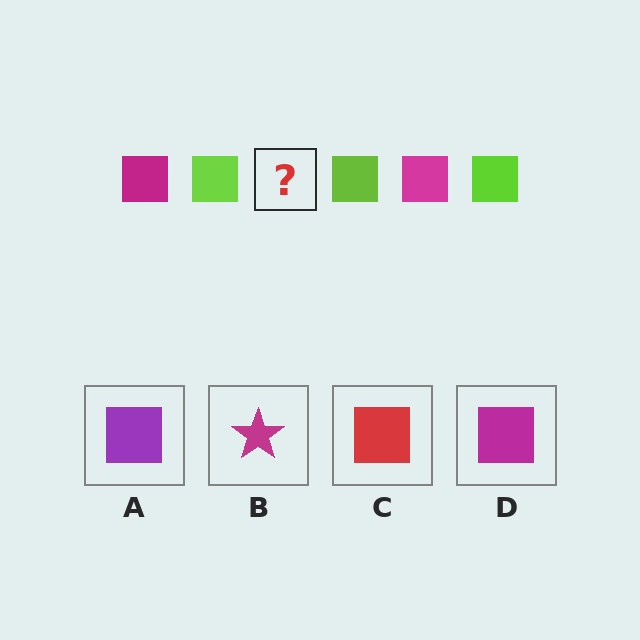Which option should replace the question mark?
Option D.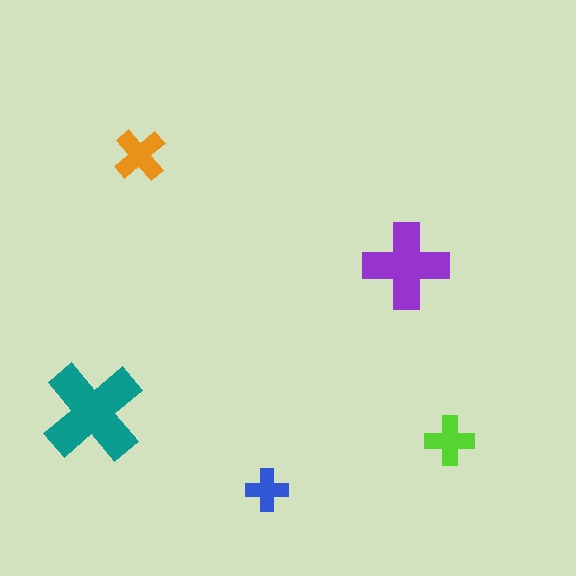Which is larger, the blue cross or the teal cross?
The teal one.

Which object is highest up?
The orange cross is topmost.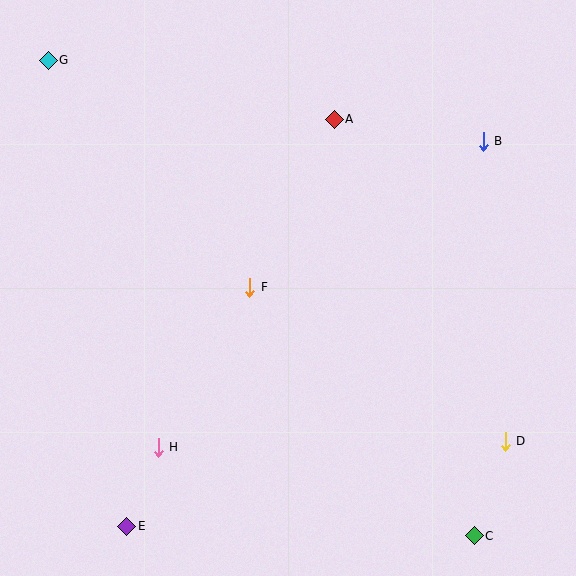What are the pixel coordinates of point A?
Point A is at (334, 119).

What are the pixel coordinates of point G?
Point G is at (48, 60).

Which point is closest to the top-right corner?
Point B is closest to the top-right corner.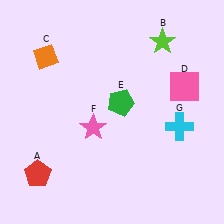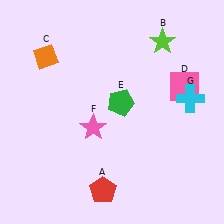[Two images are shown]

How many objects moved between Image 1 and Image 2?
2 objects moved between the two images.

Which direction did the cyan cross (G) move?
The cyan cross (G) moved up.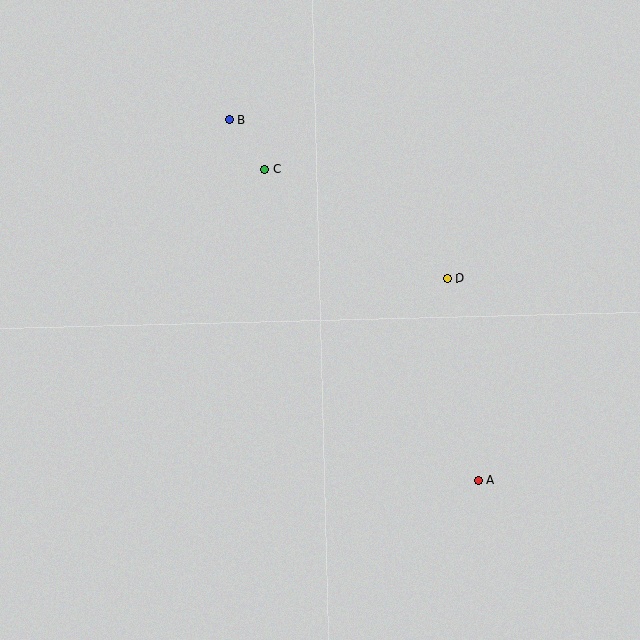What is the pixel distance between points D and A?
The distance between D and A is 204 pixels.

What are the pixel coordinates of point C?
Point C is at (265, 170).